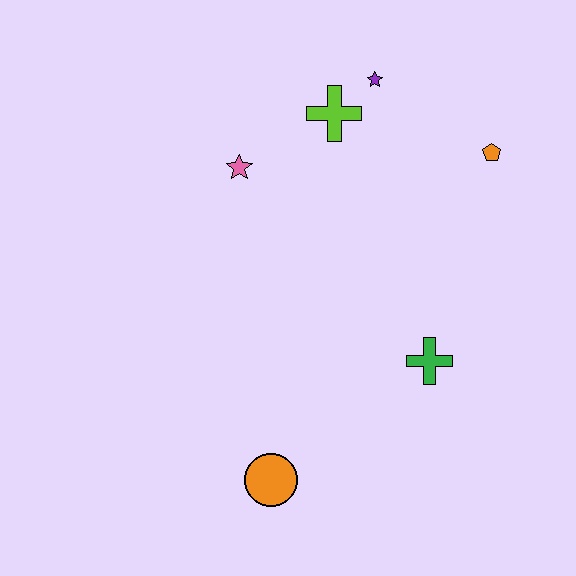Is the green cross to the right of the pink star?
Yes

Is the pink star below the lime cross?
Yes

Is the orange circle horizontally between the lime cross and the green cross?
No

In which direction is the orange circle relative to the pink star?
The orange circle is below the pink star.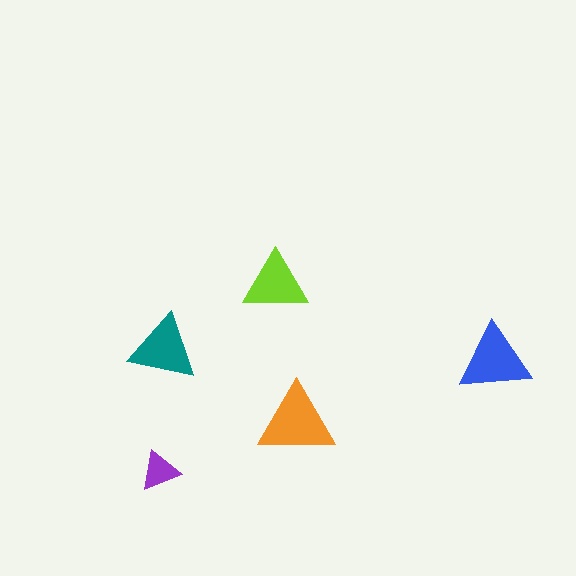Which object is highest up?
The lime triangle is topmost.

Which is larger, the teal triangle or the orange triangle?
The orange one.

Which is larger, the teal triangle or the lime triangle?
The teal one.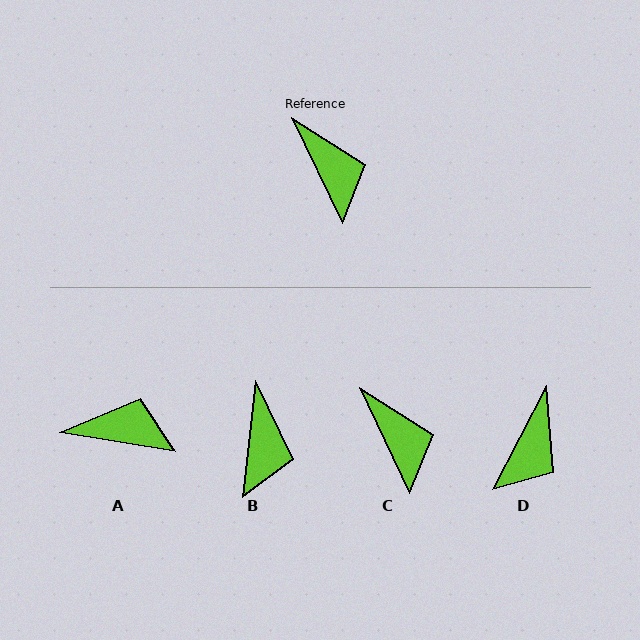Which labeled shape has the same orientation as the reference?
C.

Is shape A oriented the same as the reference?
No, it is off by about 55 degrees.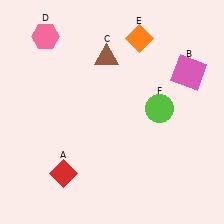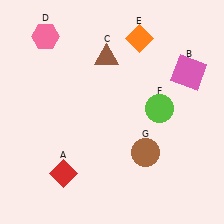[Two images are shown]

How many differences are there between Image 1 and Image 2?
There is 1 difference between the two images.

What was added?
A brown circle (G) was added in Image 2.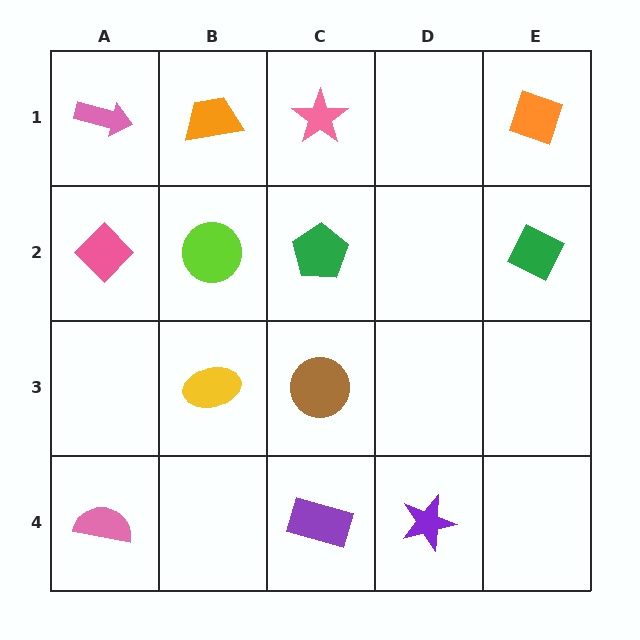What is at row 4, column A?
A pink semicircle.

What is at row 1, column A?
A pink arrow.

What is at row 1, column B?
An orange trapezoid.